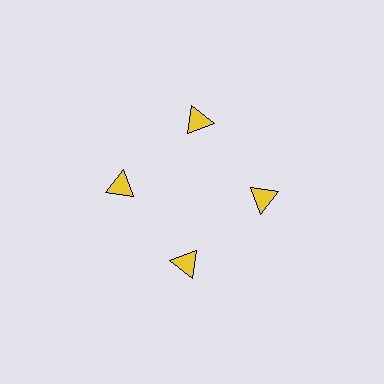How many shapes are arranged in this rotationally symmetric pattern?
There are 4 shapes, arranged in 4 groups of 1.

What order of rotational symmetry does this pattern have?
This pattern has 4-fold rotational symmetry.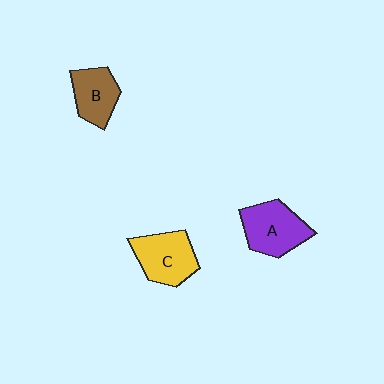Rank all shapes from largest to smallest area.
From largest to smallest: A (purple), C (yellow), B (brown).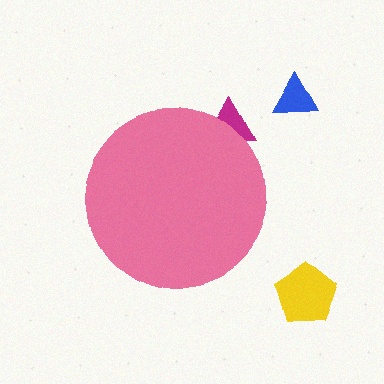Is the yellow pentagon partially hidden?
No, the yellow pentagon is fully visible.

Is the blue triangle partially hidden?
No, the blue triangle is fully visible.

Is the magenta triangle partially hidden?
Yes, the magenta triangle is partially hidden behind the pink circle.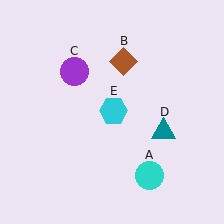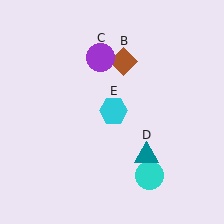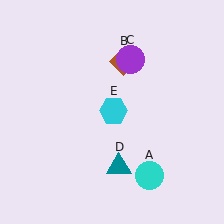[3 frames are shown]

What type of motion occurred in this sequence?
The purple circle (object C), teal triangle (object D) rotated clockwise around the center of the scene.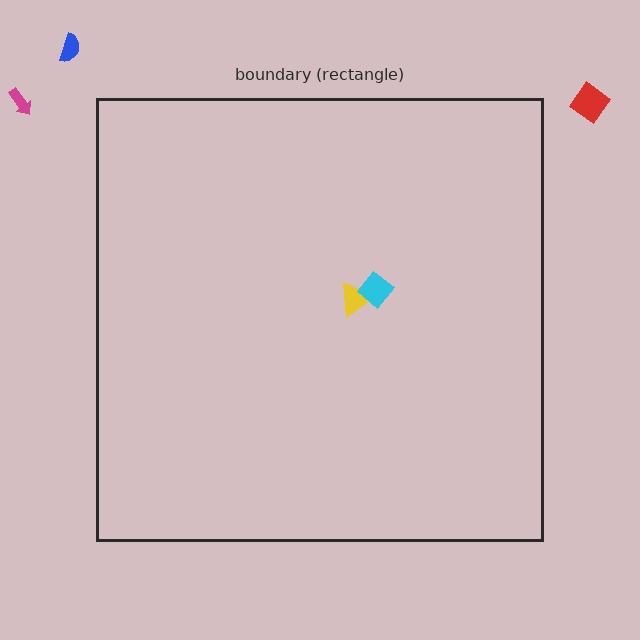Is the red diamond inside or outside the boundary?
Outside.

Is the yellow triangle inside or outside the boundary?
Inside.